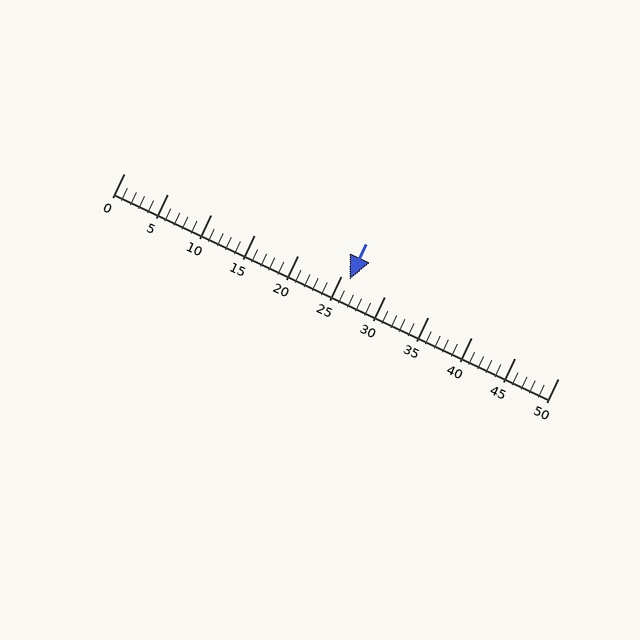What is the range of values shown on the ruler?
The ruler shows values from 0 to 50.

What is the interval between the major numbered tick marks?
The major tick marks are spaced 5 units apart.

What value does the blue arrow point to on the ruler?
The blue arrow points to approximately 26.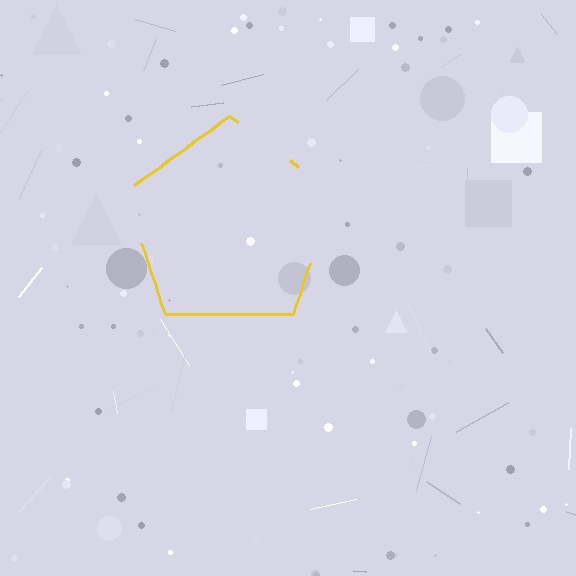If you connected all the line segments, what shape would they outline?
They would outline a pentagon.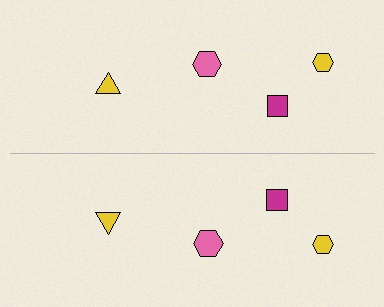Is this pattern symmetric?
Yes, this pattern has bilateral (reflection) symmetry.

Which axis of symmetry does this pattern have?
The pattern has a horizontal axis of symmetry running through the center of the image.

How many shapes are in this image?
There are 8 shapes in this image.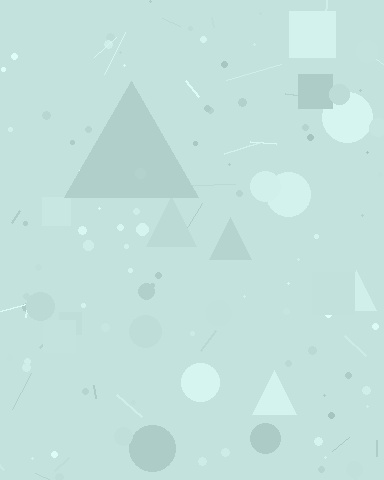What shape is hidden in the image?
A triangle is hidden in the image.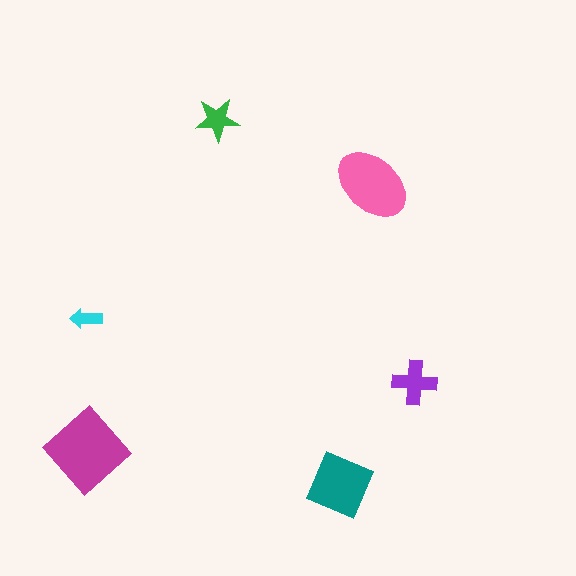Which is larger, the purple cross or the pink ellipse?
The pink ellipse.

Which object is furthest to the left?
The cyan arrow is leftmost.